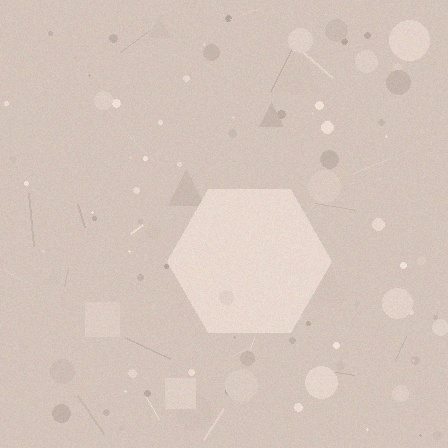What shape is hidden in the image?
A hexagon is hidden in the image.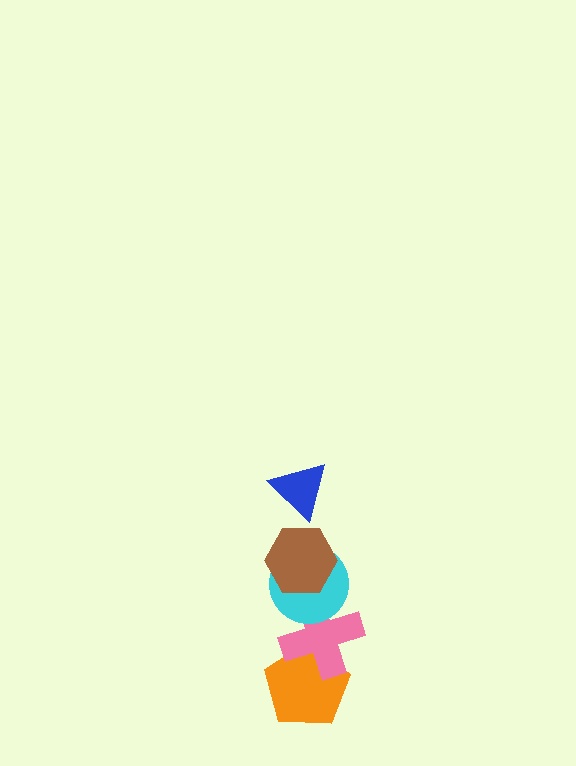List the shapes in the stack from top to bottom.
From top to bottom: the blue triangle, the brown hexagon, the cyan circle, the pink cross, the orange pentagon.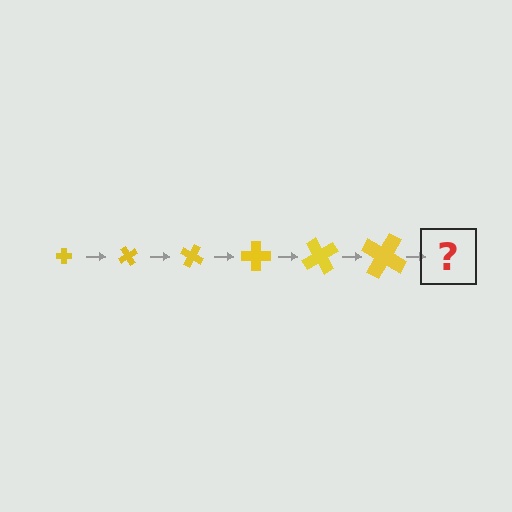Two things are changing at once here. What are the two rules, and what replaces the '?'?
The two rules are that the cross grows larger each step and it rotates 60 degrees each step. The '?' should be a cross, larger than the previous one and rotated 360 degrees from the start.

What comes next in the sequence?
The next element should be a cross, larger than the previous one and rotated 360 degrees from the start.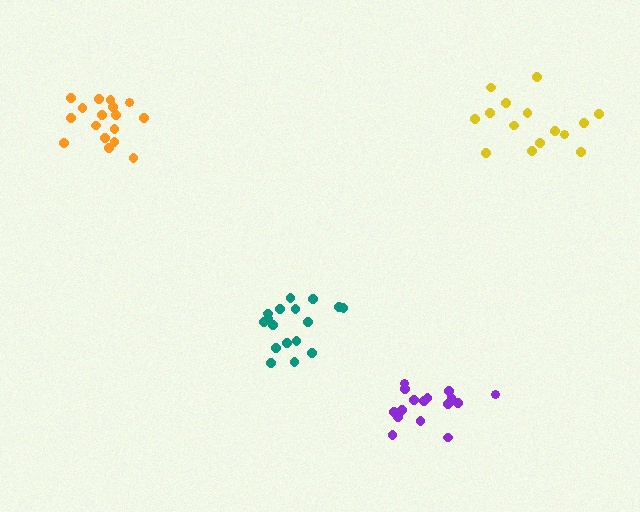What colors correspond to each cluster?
The clusters are colored: orange, yellow, teal, purple.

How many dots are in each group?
Group 1: 17 dots, Group 2: 15 dots, Group 3: 17 dots, Group 4: 16 dots (65 total).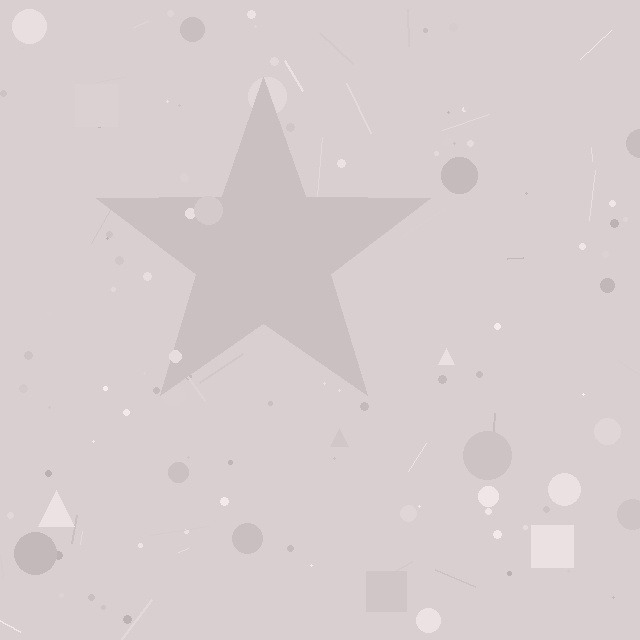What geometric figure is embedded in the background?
A star is embedded in the background.